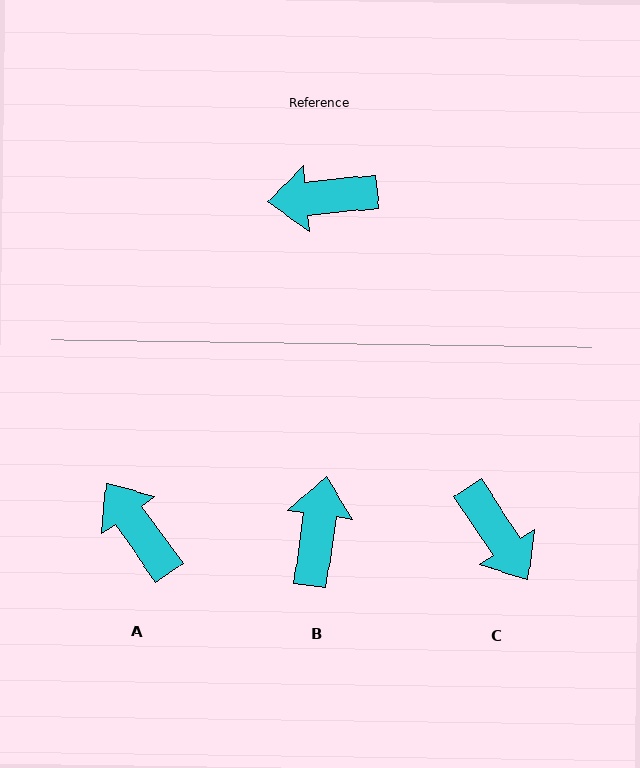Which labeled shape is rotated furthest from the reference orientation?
C, about 118 degrees away.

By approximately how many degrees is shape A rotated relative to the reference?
Approximately 60 degrees clockwise.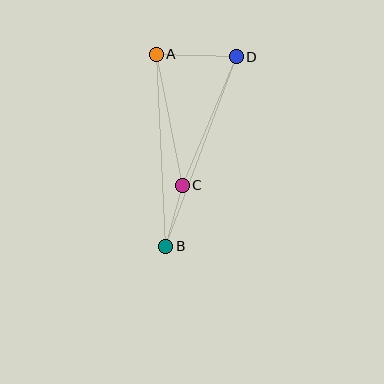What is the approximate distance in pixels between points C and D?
The distance between C and D is approximately 139 pixels.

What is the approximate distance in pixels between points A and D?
The distance between A and D is approximately 80 pixels.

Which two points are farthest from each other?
Points B and D are farthest from each other.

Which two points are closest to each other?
Points B and C are closest to each other.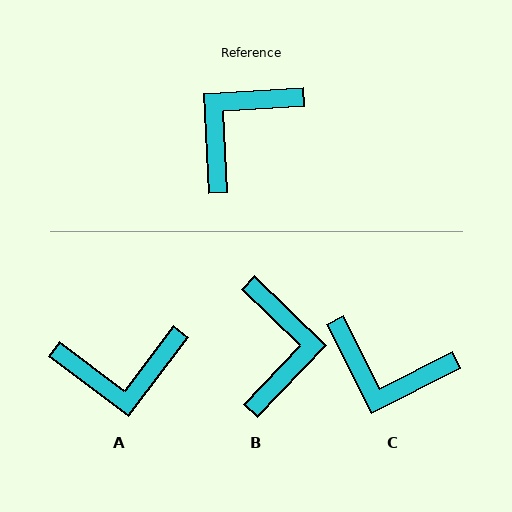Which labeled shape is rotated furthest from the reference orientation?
A, about 139 degrees away.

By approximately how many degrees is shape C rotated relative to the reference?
Approximately 113 degrees counter-clockwise.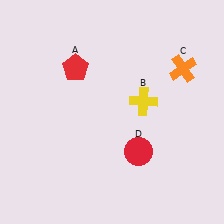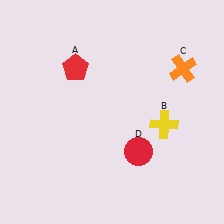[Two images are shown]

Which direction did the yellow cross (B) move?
The yellow cross (B) moved down.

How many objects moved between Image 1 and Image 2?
1 object moved between the two images.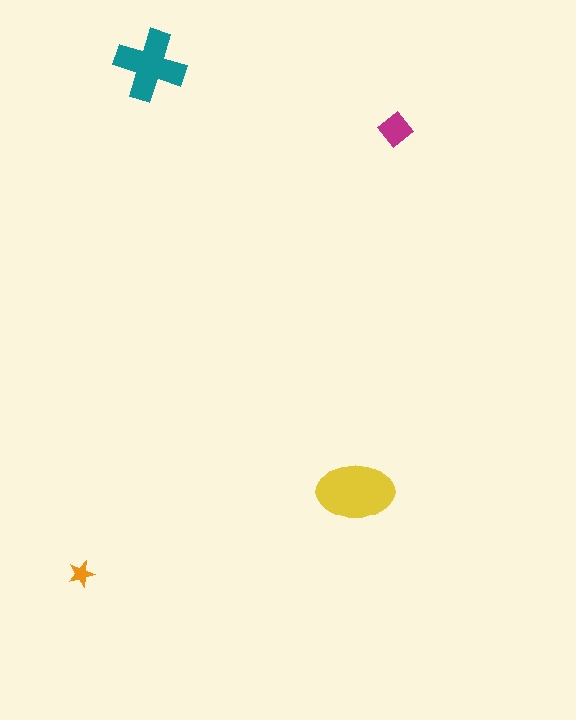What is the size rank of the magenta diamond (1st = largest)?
3rd.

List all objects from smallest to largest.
The orange star, the magenta diamond, the teal cross, the yellow ellipse.